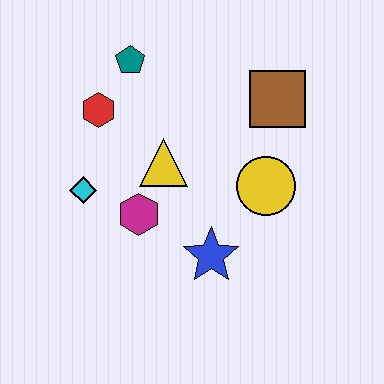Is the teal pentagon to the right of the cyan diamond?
Yes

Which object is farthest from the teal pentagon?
The blue star is farthest from the teal pentagon.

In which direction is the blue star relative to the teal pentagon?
The blue star is below the teal pentagon.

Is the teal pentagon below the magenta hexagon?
No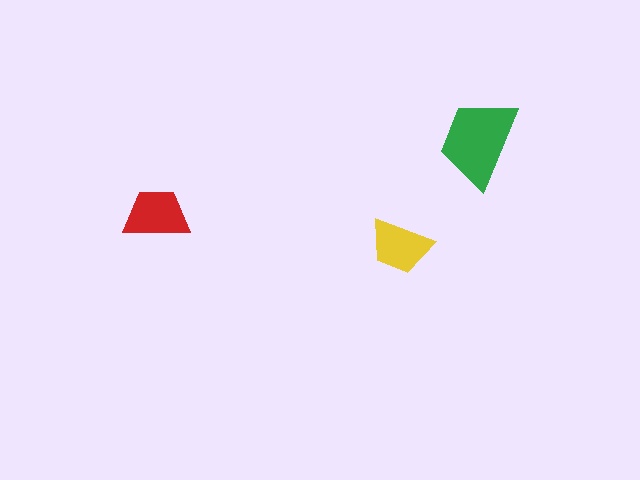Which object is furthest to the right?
The green trapezoid is rightmost.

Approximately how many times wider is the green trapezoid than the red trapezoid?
About 1.5 times wider.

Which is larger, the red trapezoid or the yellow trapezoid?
The red one.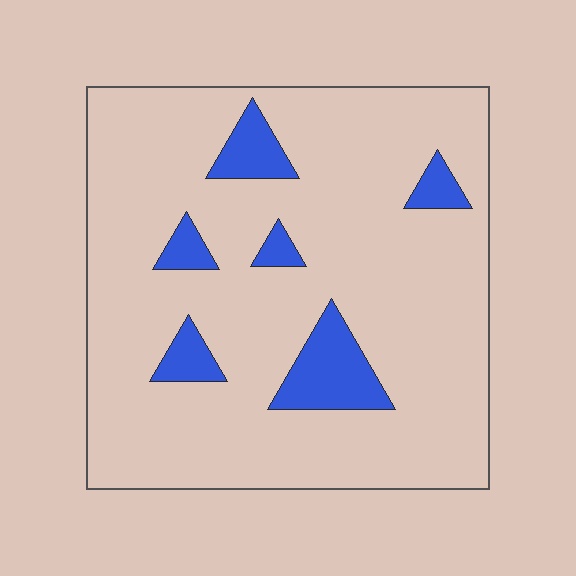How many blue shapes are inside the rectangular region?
6.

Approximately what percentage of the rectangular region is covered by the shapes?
Approximately 10%.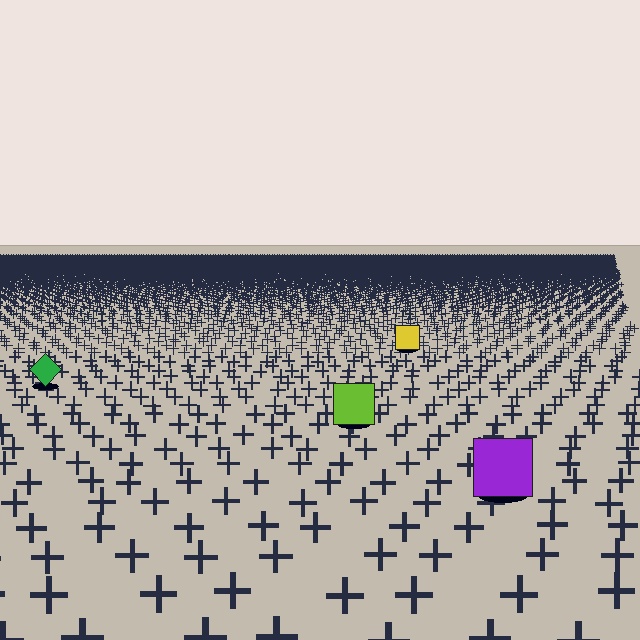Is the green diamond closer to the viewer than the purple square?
No. The purple square is closer — you can tell from the texture gradient: the ground texture is coarser near it.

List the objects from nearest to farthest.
From nearest to farthest: the purple square, the lime square, the green diamond, the yellow square.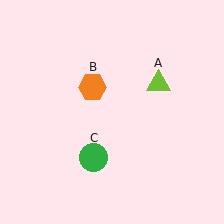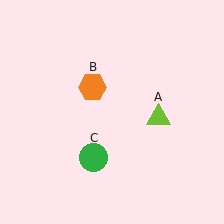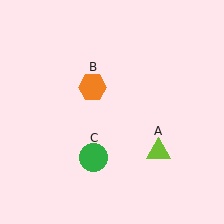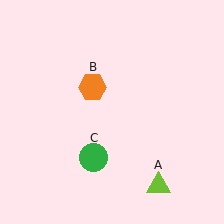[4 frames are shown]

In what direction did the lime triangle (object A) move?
The lime triangle (object A) moved down.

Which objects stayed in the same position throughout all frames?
Orange hexagon (object B) and green circle (object C) remained stationary.